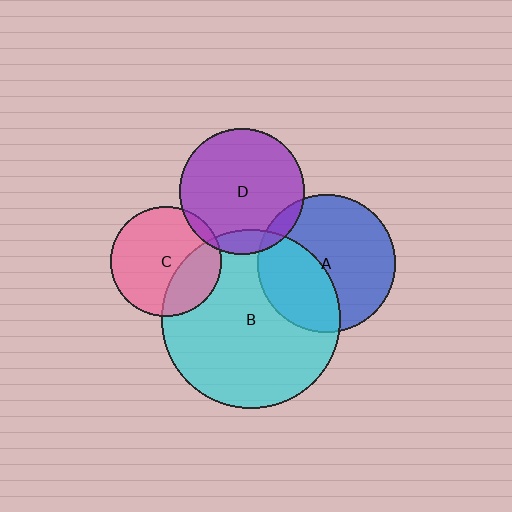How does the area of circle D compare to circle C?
Approximately 1.3 times.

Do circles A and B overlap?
Yes.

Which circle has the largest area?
Circle B (cyan).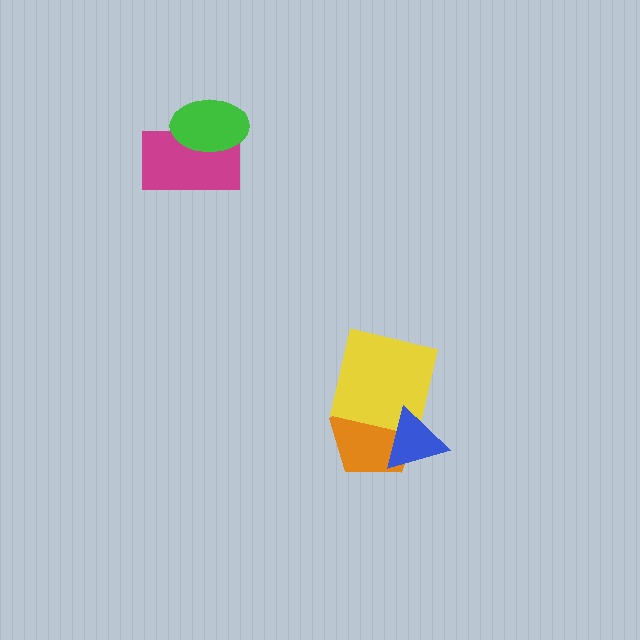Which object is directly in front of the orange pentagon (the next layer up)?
The yellow square is directly in front of the orange pentagon.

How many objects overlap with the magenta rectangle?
1 object overlaps with the magenta rectangle.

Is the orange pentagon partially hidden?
Yes, it is partially covered by another shape.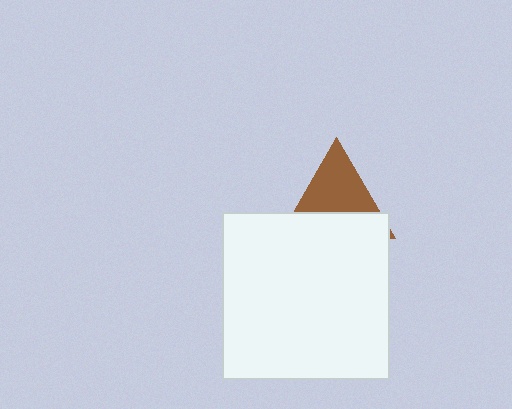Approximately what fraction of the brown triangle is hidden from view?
Roughly 46% of the brown triangle is hidden behind the white square.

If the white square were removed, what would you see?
You would see the complete brown triangle.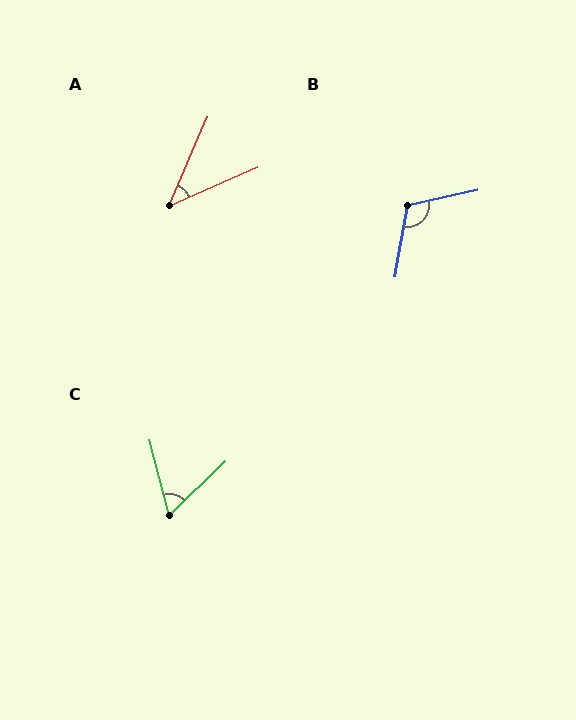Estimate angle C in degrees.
Approximately 60 degrees.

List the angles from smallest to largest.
A (43°), C (60°), B (112°).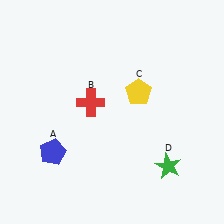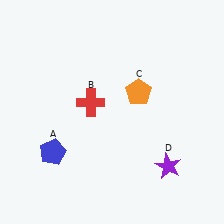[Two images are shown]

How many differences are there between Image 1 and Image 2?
There are 2 differences between the two images.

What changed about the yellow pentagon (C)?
In Image 1, C is yellow. In Image 2, it changed to orange.